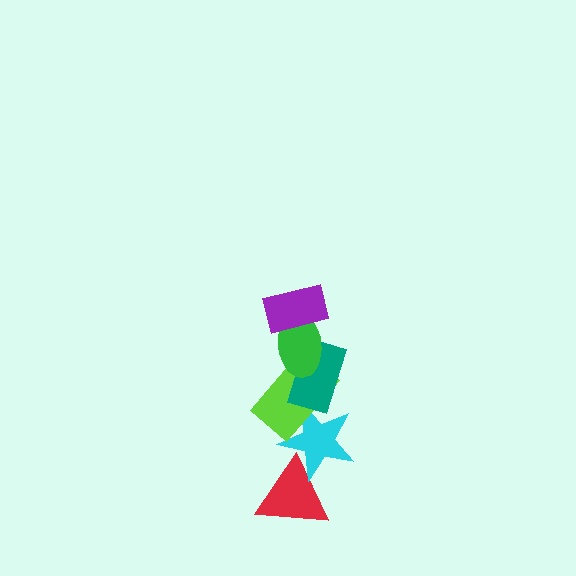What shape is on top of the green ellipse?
The purple rectangle is on top of the green ellipse.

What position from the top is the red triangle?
The red triangle is 6th from the top.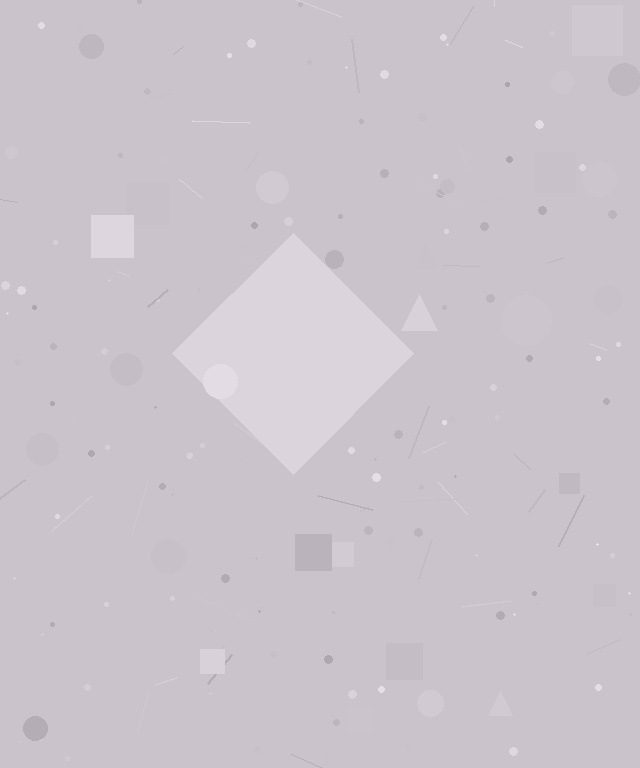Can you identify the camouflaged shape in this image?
The camouflaged shape is a diamond.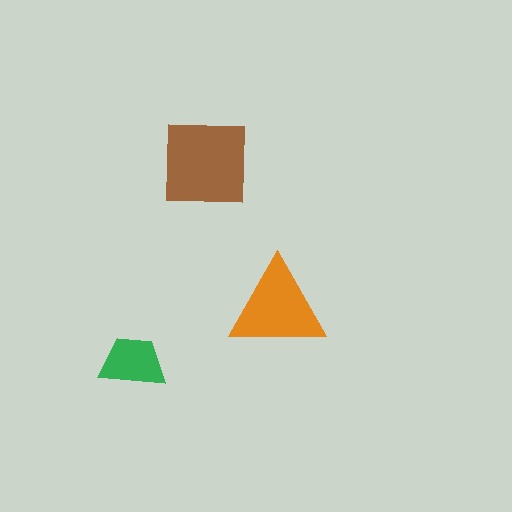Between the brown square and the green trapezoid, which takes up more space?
The brown square.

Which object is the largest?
The brown square.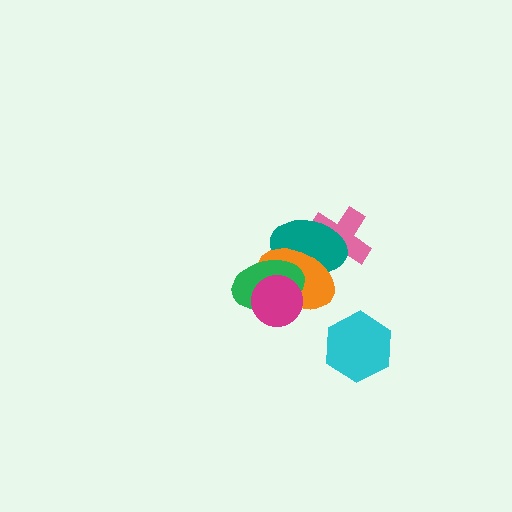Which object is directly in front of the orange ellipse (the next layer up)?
The green ellipse is directly in front of the orange ellipse.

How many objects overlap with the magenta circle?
2 objects overlap with the magenta circle.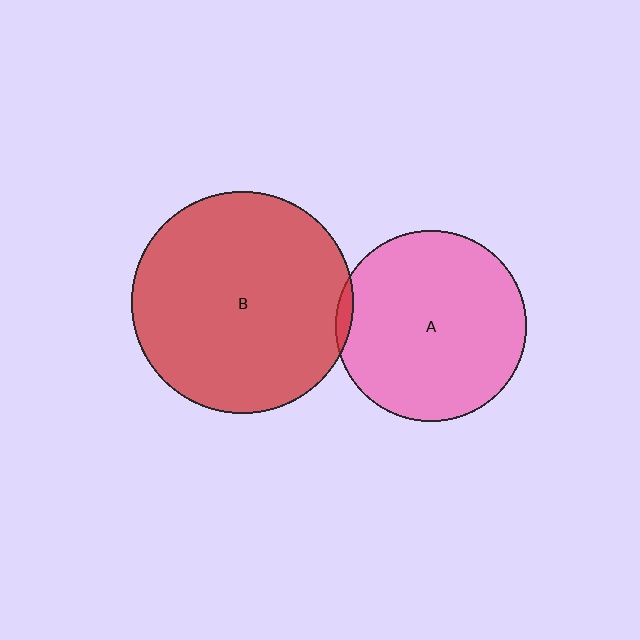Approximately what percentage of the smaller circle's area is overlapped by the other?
Approximately 5%.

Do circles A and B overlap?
Yes.